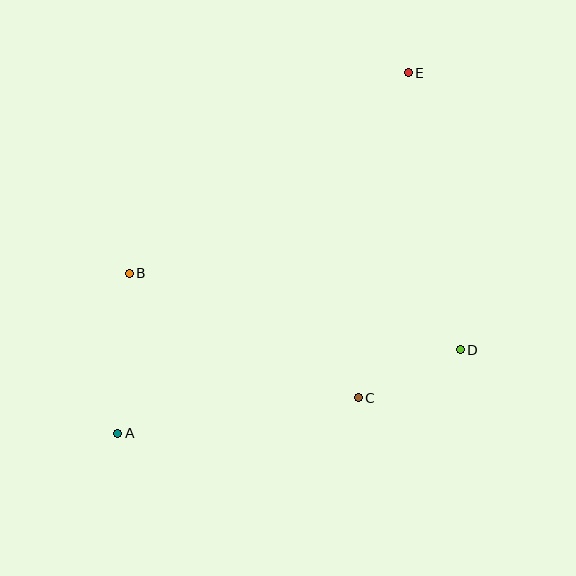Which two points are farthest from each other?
Points A and E are farthest from each other.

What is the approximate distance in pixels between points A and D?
The distance between A and D is approximately 353 pixels.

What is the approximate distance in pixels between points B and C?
The distance between B and C is approximately 261 pixels.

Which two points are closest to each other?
Points C and D are closest to each other.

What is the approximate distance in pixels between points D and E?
The distance between D and E is approximately 282 pixels.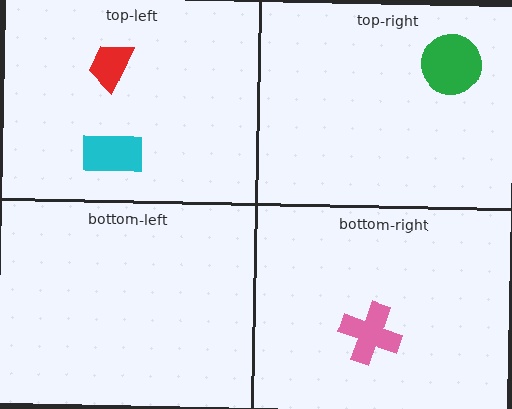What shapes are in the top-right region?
The green circle.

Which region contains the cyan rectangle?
The top-left region.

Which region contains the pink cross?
The bottom-right region.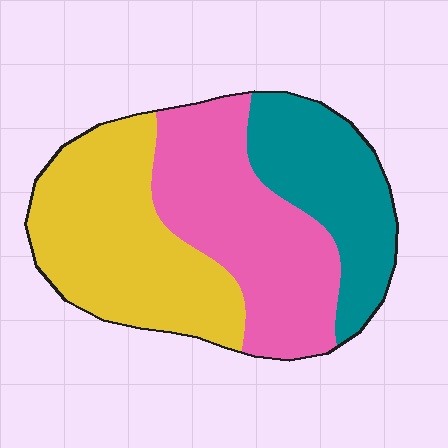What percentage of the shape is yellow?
Yellow covers around 40% of the shape.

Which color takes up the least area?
Teal, at roughly 25%.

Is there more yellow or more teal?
Yellow.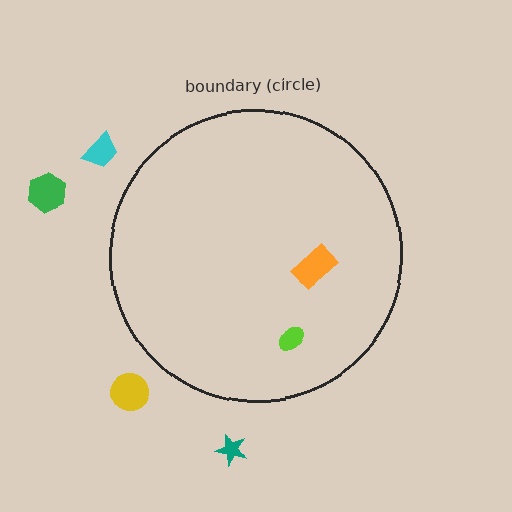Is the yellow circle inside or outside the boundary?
Outside.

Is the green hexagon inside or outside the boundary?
Outside.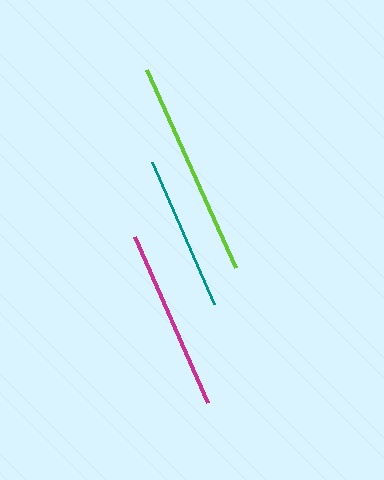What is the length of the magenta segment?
The magenta segment is approximately 182 pixels long.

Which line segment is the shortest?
The teal line is the shortest at approximately 155 pixels.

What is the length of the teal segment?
The teal segment is approximately 155 pixels long.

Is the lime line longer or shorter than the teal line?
The lime line is longer than the teal line.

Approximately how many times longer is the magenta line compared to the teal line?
The magenta line is approximately 1.2 times the length of the teal line.